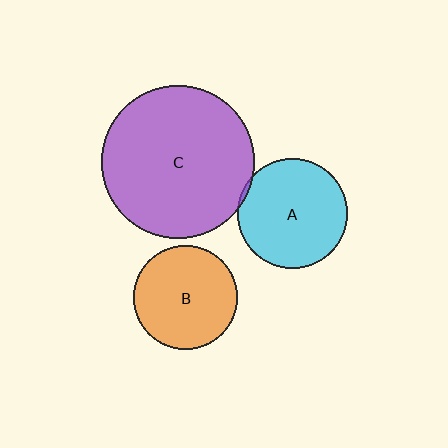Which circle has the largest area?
Circle C (purple).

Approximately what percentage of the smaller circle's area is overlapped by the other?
Approximately 5%.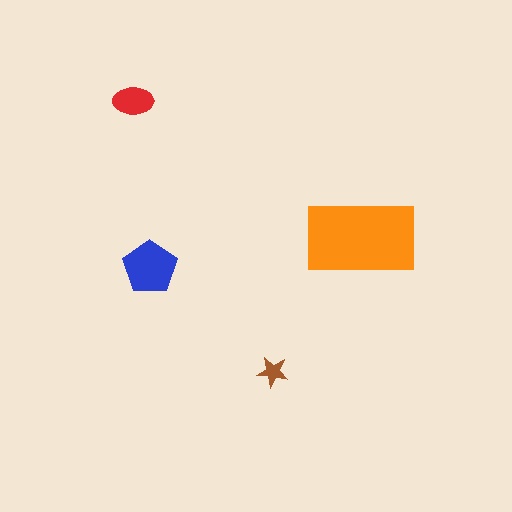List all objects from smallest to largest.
The brown star, the red ellipse, the blue pentagon, the orange rectangle.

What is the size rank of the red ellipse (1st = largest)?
3rd.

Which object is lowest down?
The brown star is bottommost.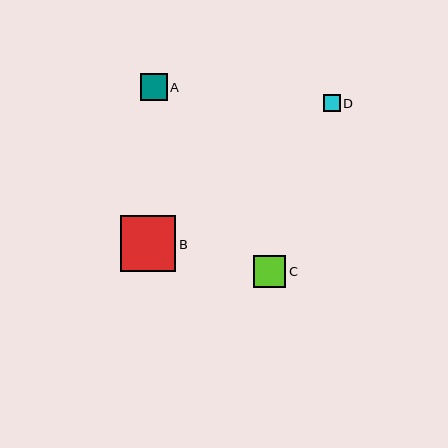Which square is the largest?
Square B is the largest with a size of approximately 56 pixels.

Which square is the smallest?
Square D is the smallest with a size of approximately 16 pixels.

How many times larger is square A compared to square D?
Square A is approximately 1.6 times the size of square D.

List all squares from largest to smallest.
From largest to smallest: B, C, A, D.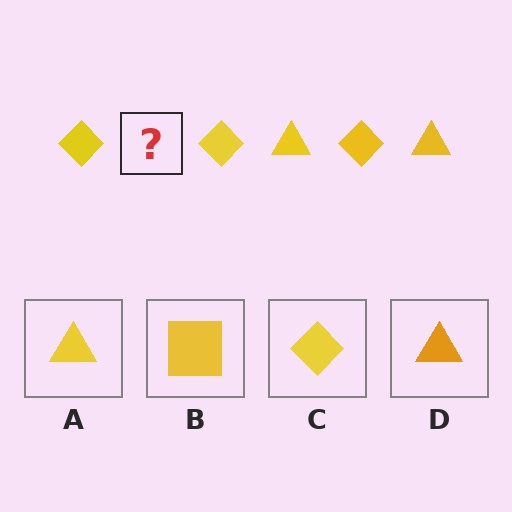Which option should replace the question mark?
Option A.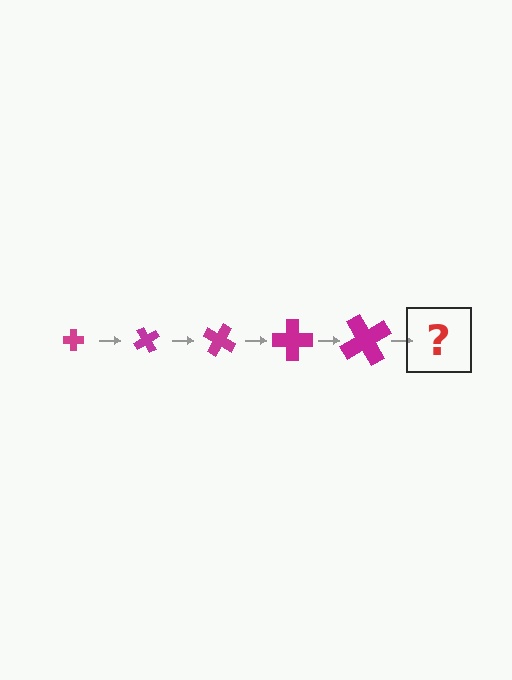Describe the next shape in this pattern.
It should be a cross, larger than the previous one and rotated 300 degrees from the start.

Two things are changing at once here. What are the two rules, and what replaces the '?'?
The two rules are that the cross grows larger each step and it rotates 60 degrees each step. The '?' should be a cross, larger than the previous one and rotated 300 degrees from the start.